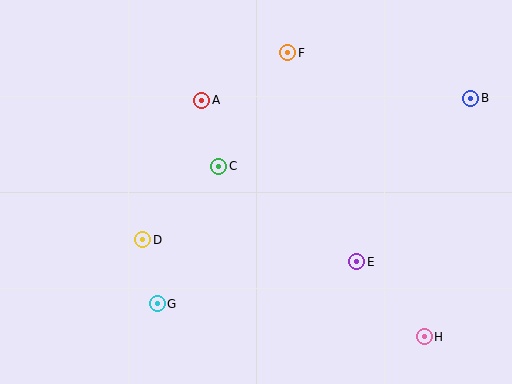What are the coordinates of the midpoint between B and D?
The midpoint between B and D is at (307, 169).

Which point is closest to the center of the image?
Point C at (219, 166) is closest to the center.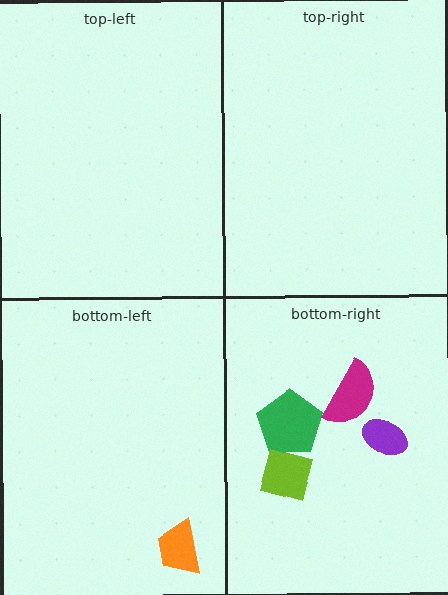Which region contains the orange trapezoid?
The bottom-left region.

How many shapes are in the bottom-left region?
1.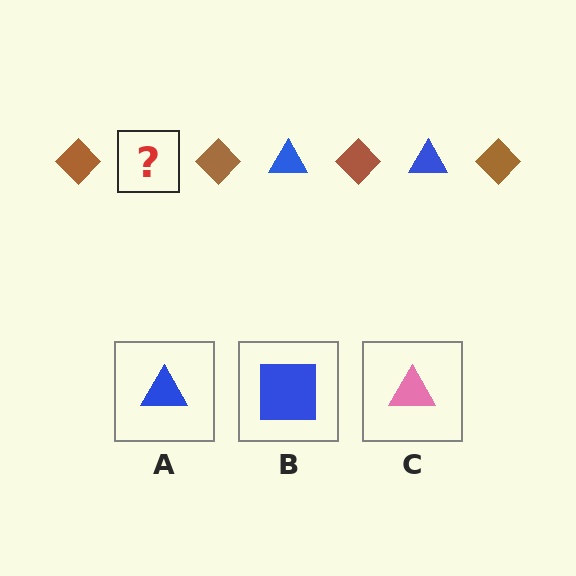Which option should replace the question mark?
Option A.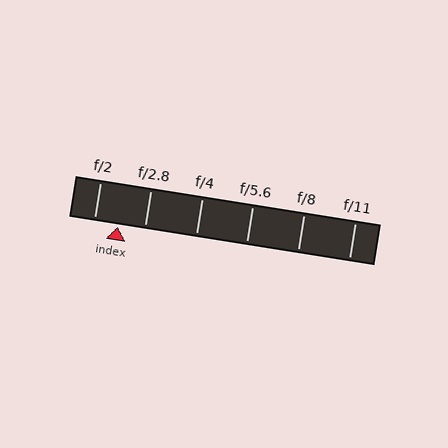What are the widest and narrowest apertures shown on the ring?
The widest aperture shown is f/2 and the narrowest is f/11.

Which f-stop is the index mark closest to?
The index mark is closest to f/2.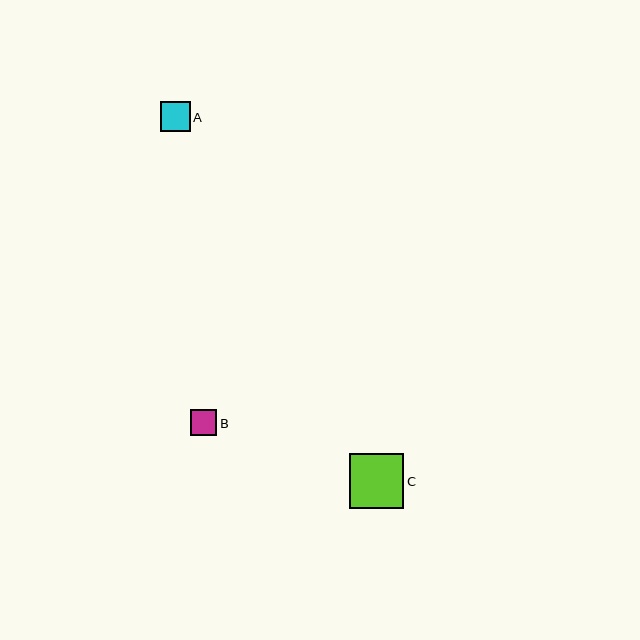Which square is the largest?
Square C is the largest with a size of approximately 55 pixels.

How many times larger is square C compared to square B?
Square C is approximately 2.1 times the size of square B.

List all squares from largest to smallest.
From largest to smallest: C, A, B.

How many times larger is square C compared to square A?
Square C is approximately 1.8 times the size of square A.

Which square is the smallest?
Square B is the smallest with a size of approximately 26 pixels.